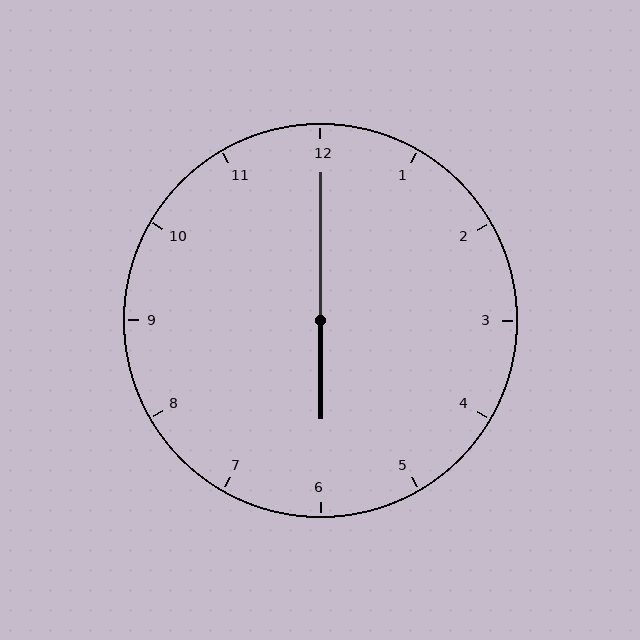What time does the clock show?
6:00.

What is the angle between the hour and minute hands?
Approximately 180 degrees.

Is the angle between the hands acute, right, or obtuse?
It is obtuse.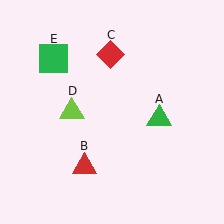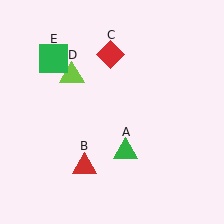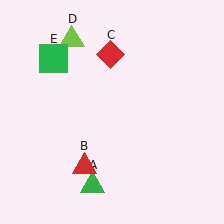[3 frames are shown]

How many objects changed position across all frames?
2 objects changed position: green triangle (object A), lime triangle (object D).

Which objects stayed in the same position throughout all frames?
Red triangle (object B) and red diamond (object C) and green square (object E) remained stationary.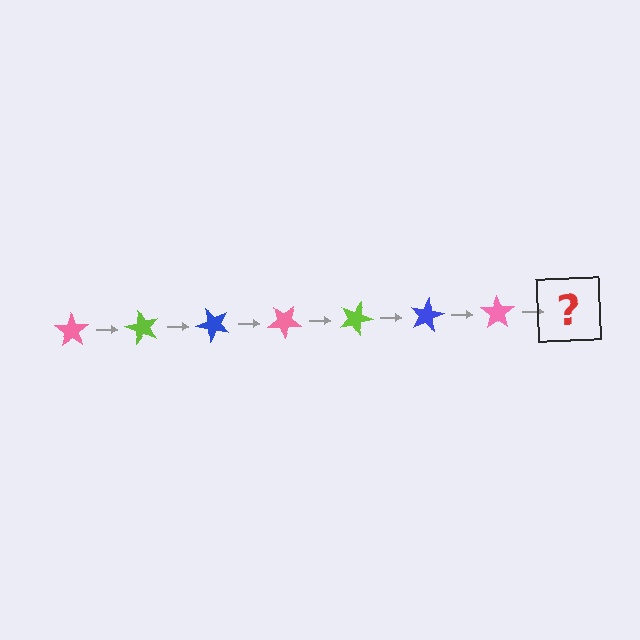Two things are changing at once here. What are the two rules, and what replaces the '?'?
The two rules are that it rotates 60 degrees each step and the color cycles through pink, lime, and blue. The '?' should be a lime star, rotated 420 degrees from the start.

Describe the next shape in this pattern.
It should be a lime star, rotated 420 degrees from the start.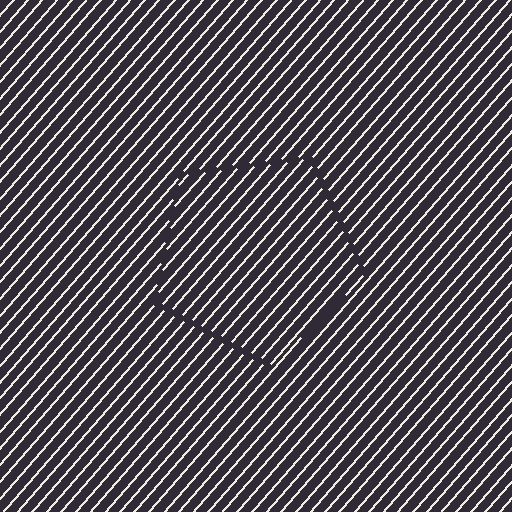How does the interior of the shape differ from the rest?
The interior of the shape contains the same grating, shifted by half a period — the contour is defined by the phase discontinuity where line-ends from the inner and outer gratings abut.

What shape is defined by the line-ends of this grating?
An illusory pentagon. The interior of the shape contains the same grating, shifted by half a period — the contour is defined by the phase discontinuity where line-ends from the inner and outer gratings abut.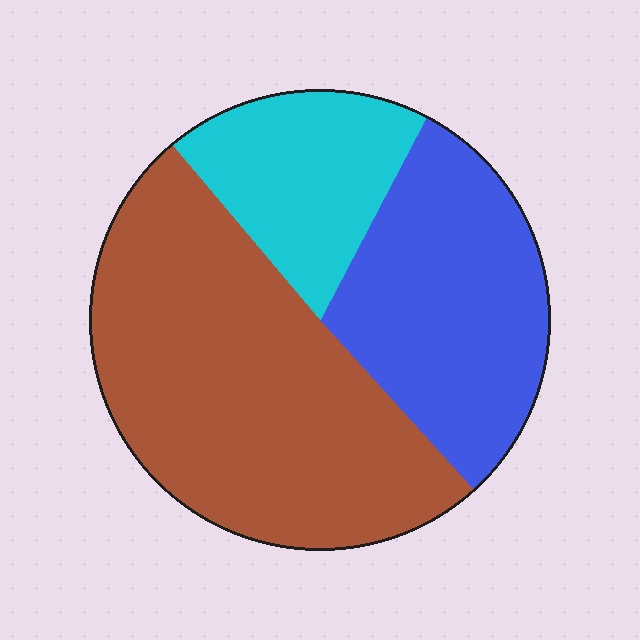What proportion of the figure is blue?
Blue covers about 30% of the figure.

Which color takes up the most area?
Brown, at roughly 50%.